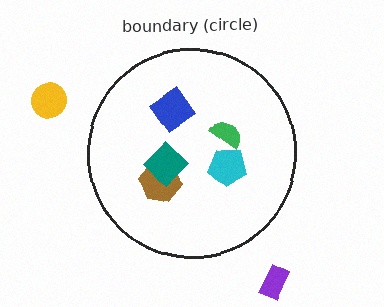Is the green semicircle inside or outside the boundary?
Inside.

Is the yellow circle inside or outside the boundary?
Outside.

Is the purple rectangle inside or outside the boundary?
Outside.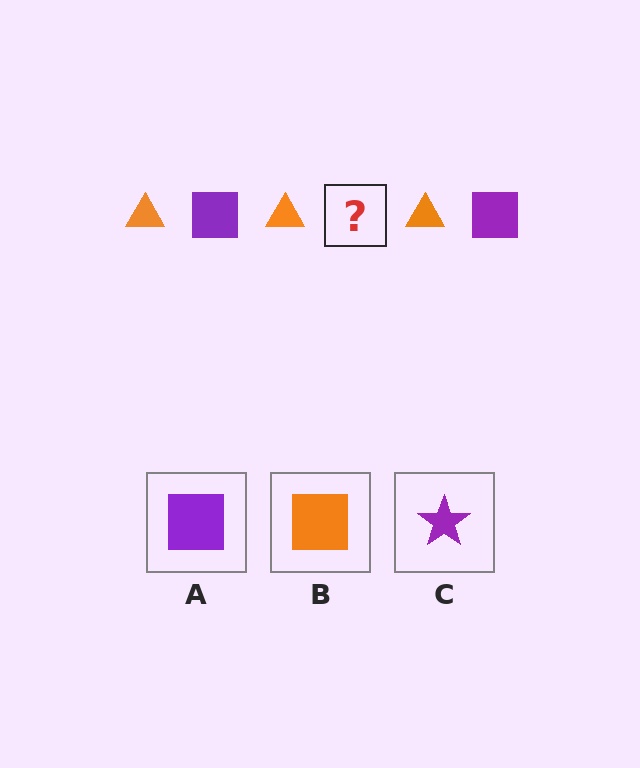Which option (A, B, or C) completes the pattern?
A.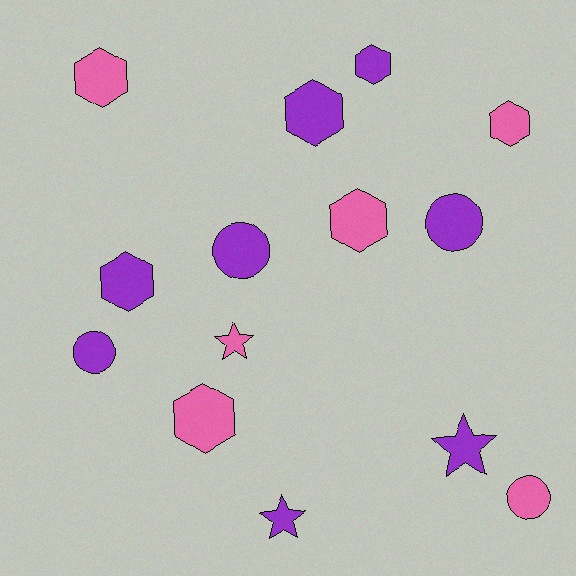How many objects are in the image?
There are 14 objects.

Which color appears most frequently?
Purple, with 8 objects.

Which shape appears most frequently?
Hexagon, with 7 objects.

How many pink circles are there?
There is 1 pink circle.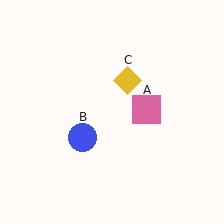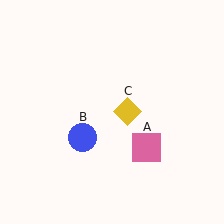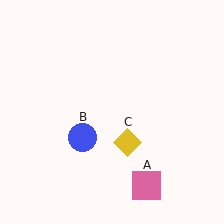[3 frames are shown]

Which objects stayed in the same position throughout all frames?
Blue circle (object B) remained stationary.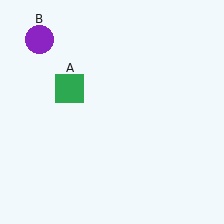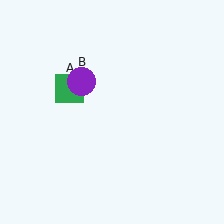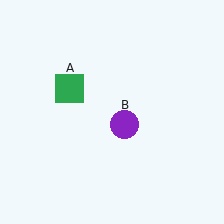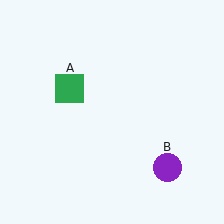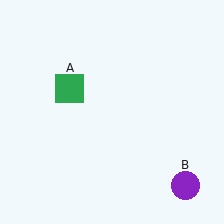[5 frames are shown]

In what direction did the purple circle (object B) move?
The purple circle (object B) moved down and to the right.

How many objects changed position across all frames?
1 object changed position: purple circle (object B).